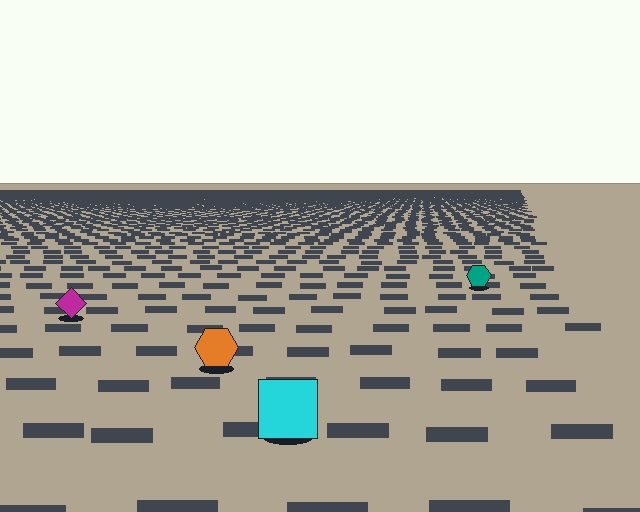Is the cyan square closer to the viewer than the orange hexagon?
Yes. The cyan square is closer — you can tell from the texture gradient: the ground texture is coarser near it.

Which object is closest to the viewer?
The cyan square is closest. The texture marks near it are larger and more spread out.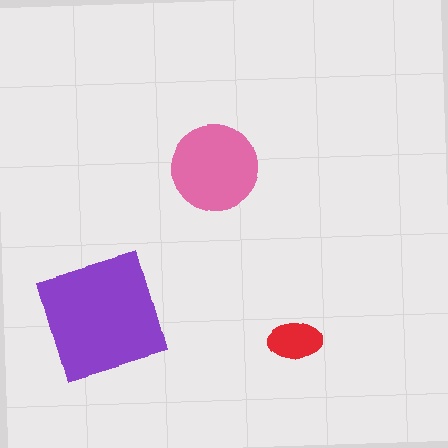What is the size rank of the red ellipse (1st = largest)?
3rd.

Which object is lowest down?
The red ellipse is bottommost.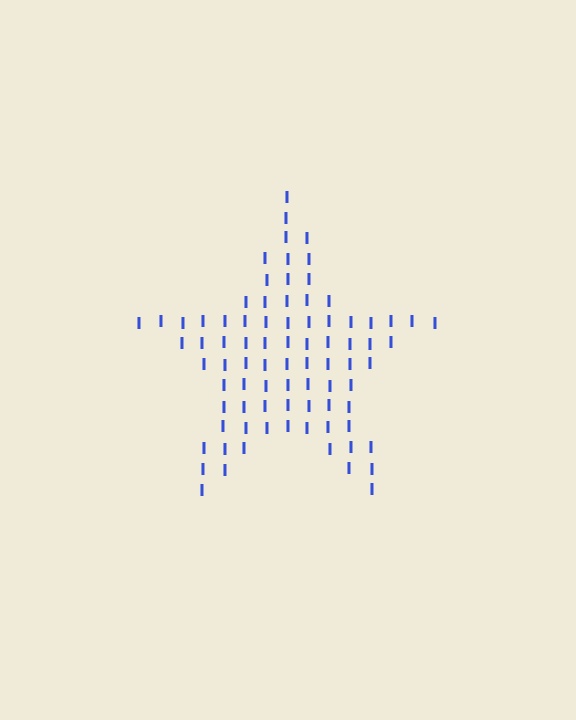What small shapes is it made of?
It is made of small letter I's.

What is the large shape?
The large shape is a star.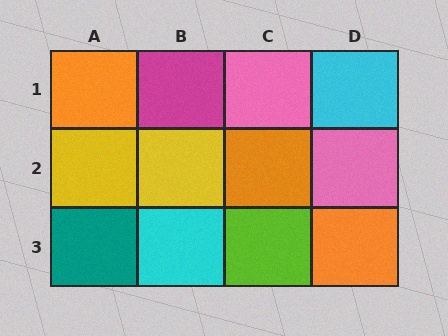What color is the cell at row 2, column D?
Pink.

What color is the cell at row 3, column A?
Teal.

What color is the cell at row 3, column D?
Orange.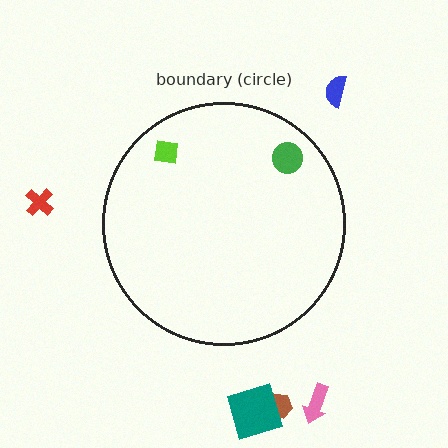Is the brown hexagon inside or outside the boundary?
Outside.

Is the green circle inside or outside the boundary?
Inside.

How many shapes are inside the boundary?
2 inside, 5 outside.